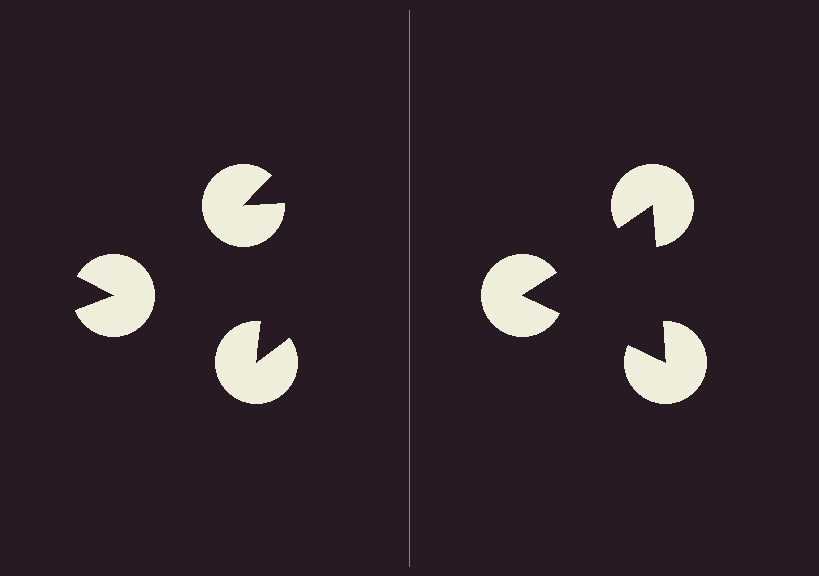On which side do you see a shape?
An illusory triangle appears on the right side. On the left side the wedge cuts are rotated, so no coherent shape forms.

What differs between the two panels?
The pac-man discs are positioned identically on both sides; only the wedge orientations differ. On the right they align to a triangle; on the left they are misaligned.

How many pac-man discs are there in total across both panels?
6 — 3 on each side.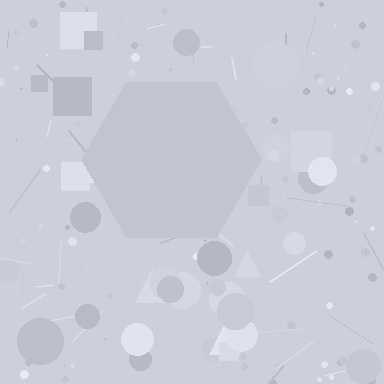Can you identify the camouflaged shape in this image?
The camouflaged shape is a hexagon.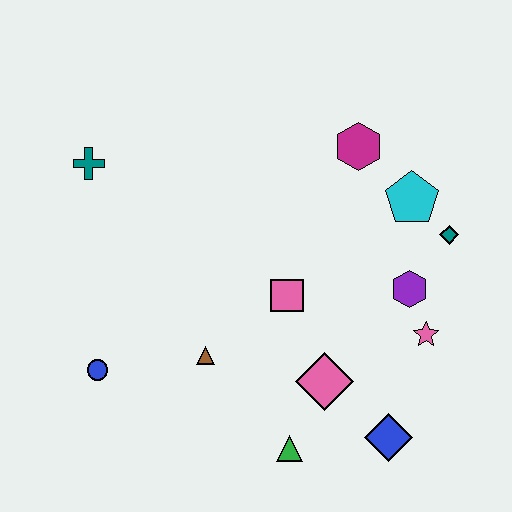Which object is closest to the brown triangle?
The pink square is closest to the brown triangle.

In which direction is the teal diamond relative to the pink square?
The teal diamond is to the right of the pink square.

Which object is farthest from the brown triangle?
The teal diamond is farthest from the brown triangle.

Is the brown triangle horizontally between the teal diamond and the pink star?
No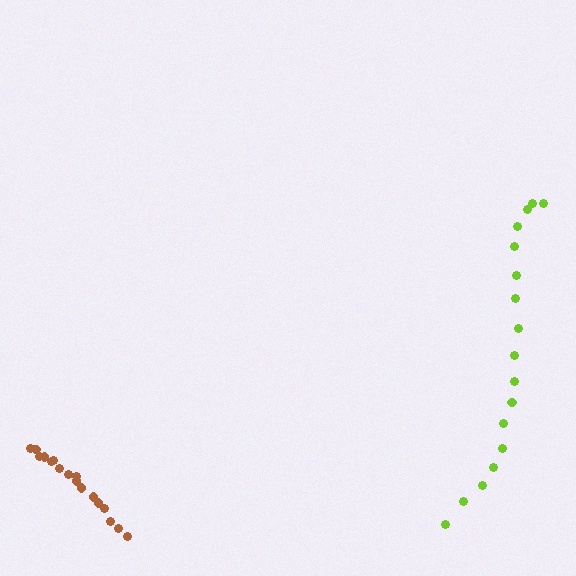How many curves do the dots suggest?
There are 2 distinct paths.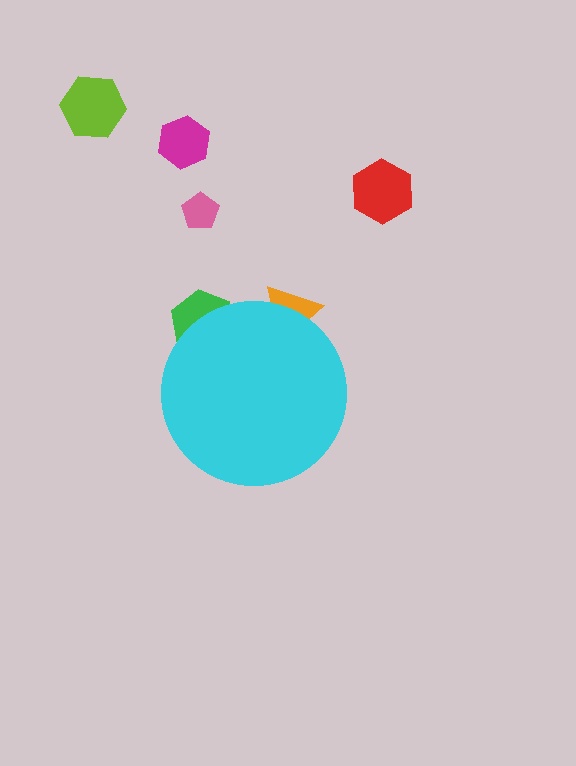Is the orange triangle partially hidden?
Yes, the orange triangle is partially hidden behind the cyan circle.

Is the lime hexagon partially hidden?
No, the lime hexagon is fully visible.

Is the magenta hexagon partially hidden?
No, the magenta hexagon is fully visible.